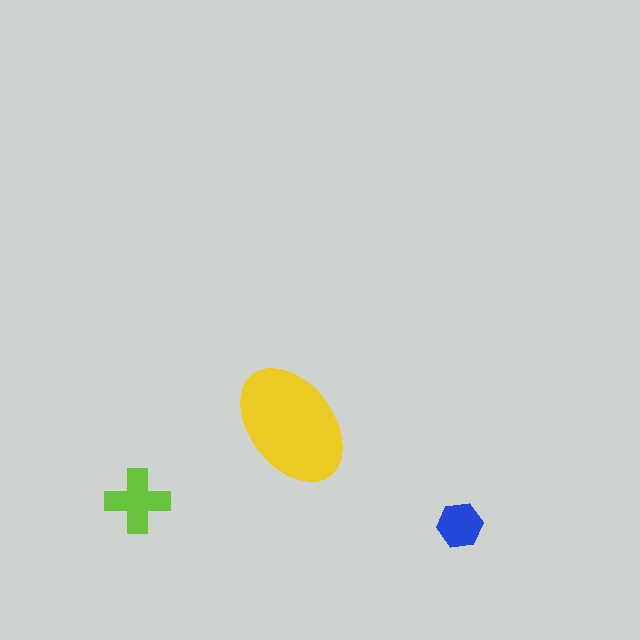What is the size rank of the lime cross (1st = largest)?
2nd.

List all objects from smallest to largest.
The blue hexagon, the lime cross, the yellow ellipse.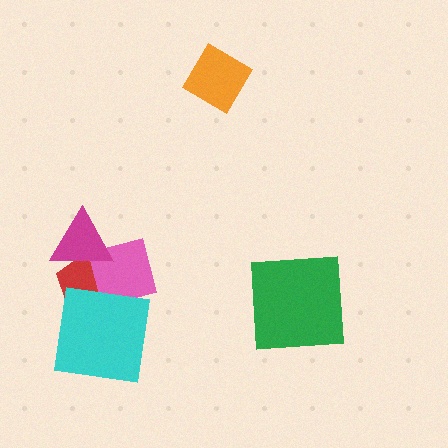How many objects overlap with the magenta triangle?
2 objects overlap with the magenta triangle.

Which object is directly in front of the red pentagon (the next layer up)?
The pink square is directly in front of the red pentagon.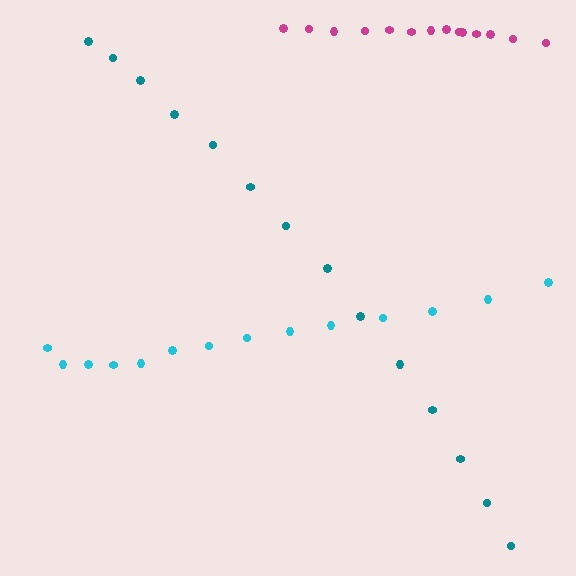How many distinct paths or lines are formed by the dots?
There are 3 distinct paths.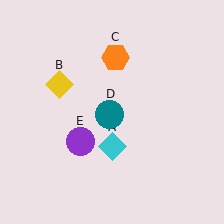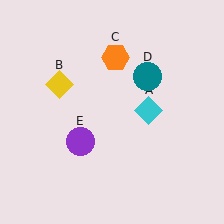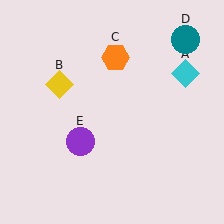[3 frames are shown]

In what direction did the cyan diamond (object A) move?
The cyan diamond (object A) moved up and to the right.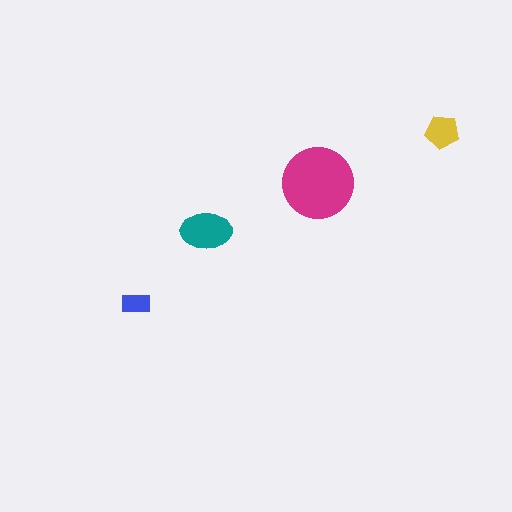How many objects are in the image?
There are 4 objects in the image.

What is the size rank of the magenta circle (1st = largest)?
1st.